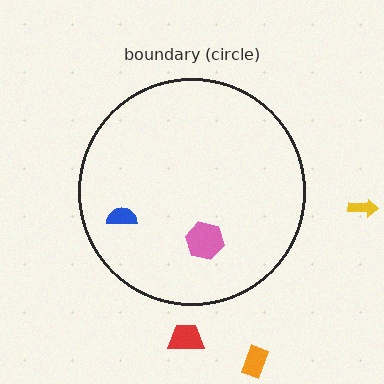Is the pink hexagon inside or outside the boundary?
Inside.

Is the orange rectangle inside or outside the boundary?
Outside.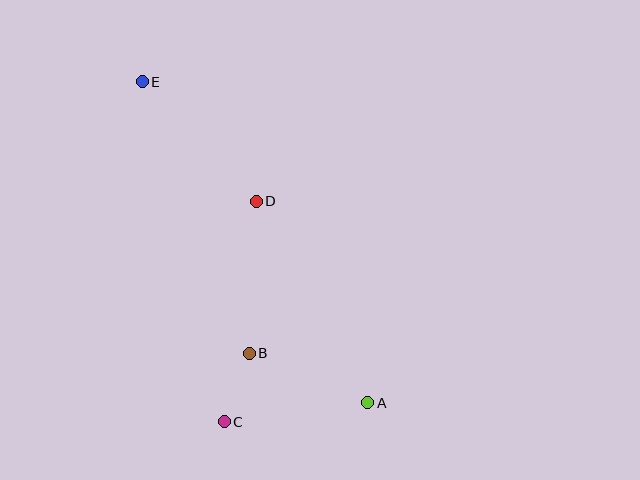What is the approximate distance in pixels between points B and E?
The distance between B and E is approximately 292 pixels.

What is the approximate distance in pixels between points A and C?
The distance between A and C is approximately 145 pixels.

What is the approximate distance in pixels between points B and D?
The distance between B and D is approximately 152 pixels.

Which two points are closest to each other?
Points B and C are closest to each other.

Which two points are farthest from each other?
Points A and E are farthest from each other.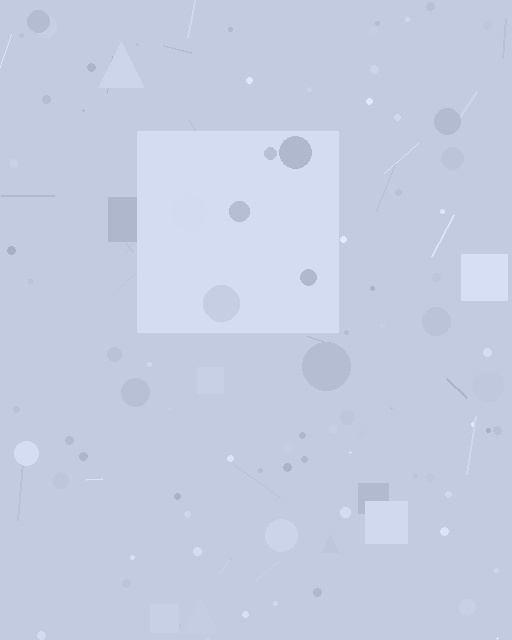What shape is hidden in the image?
A square is hidden in the image.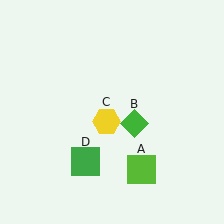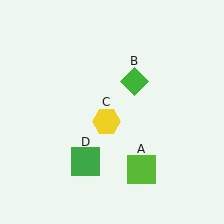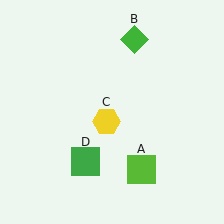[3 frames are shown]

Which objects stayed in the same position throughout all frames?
Lime square (object A) and yellow hexagon (object C) and green square (object D) remained stationary.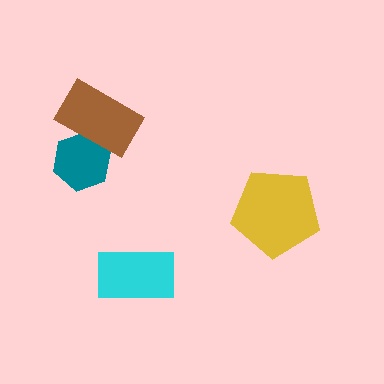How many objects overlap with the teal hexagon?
1 object overlaps with the teal hexagon.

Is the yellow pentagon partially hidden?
No, no other shape covers it.